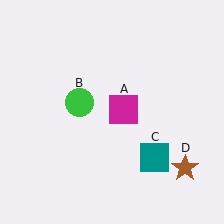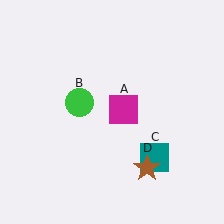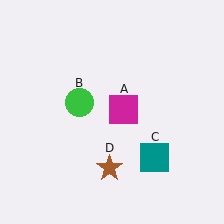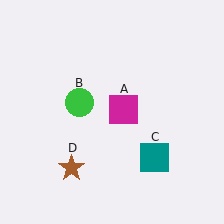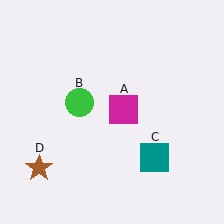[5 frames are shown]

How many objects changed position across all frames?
1 object changed position: brown star (object D).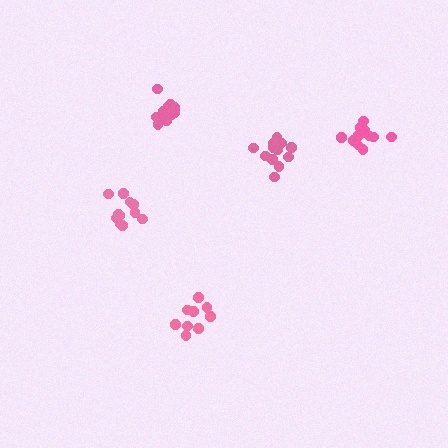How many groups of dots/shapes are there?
There are 5 groups.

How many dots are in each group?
Group 1: 10 dots, Group 2: 12 dots, Group 3: 12 dots, Group 4: 12 dots, Group 5: 11 dots (57 total).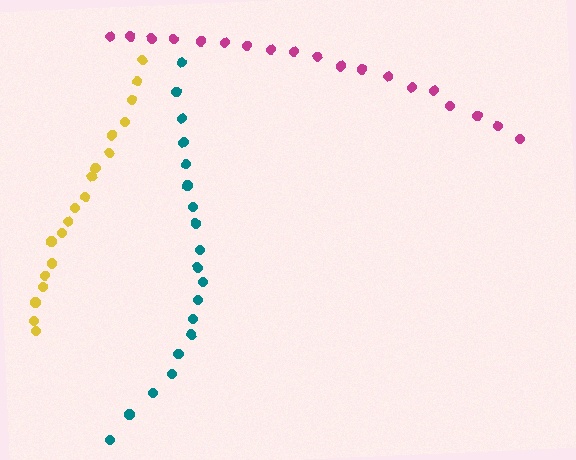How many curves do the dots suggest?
There are 3 distinct paths.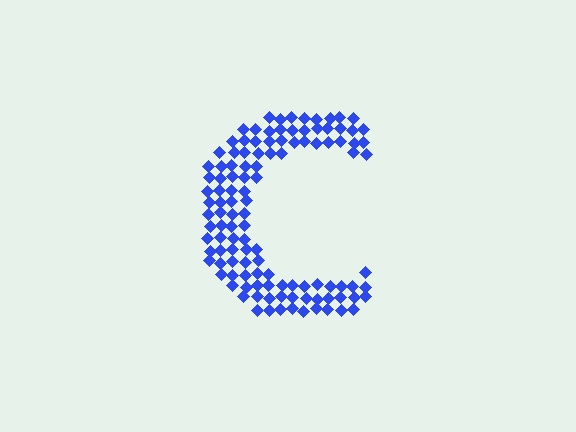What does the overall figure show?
The overall figure shows the letter C.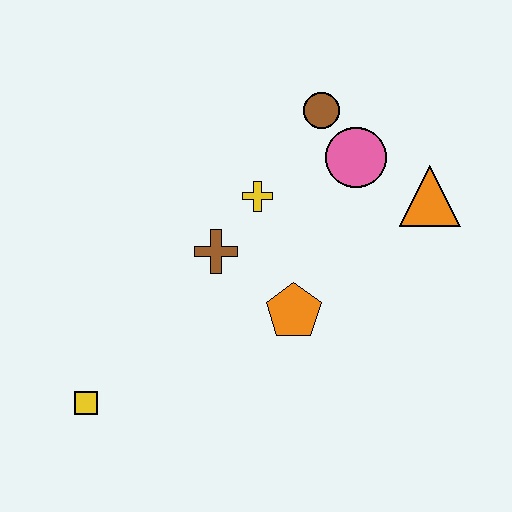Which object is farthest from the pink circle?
The yellow square is farthest from the pink circle.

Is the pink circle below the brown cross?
No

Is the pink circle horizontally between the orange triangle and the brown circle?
Yes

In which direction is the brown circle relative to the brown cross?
The brown circle is above the brown cross.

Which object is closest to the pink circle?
The brown circle is closest to the pink circle.